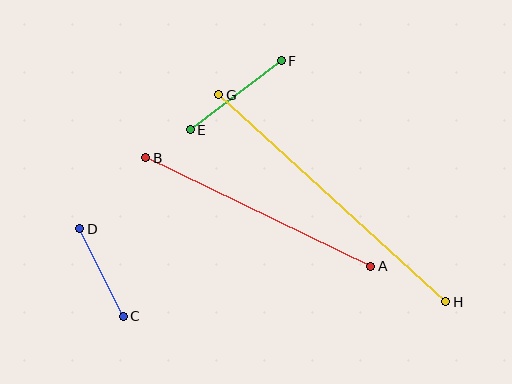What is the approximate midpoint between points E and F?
The midpoint is at approximately (236, 95) pixels.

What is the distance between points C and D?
The distance is approximately 98 pixels.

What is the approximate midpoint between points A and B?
The midpoint is at approximately (258, 212) pixels.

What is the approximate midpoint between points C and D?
The midpoint is at approximately (102, 272) pixels.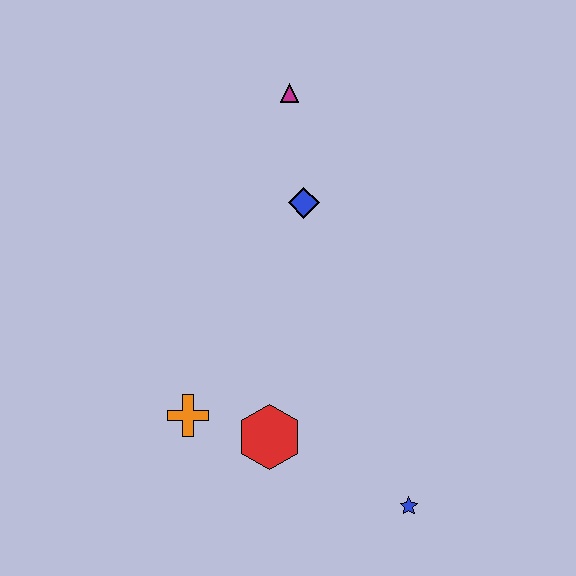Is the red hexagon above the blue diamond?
No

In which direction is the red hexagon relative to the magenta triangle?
The red hexagon is below the magenta triangle.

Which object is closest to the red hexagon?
The orange cross is closest to the red hexagon.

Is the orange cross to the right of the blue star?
No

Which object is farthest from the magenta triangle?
The blue star is farthest from the magenta triangle.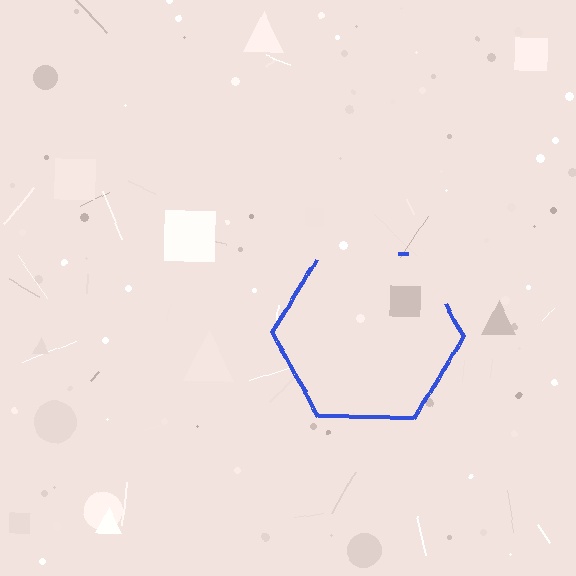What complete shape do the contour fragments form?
The contour fragments form a hexagon.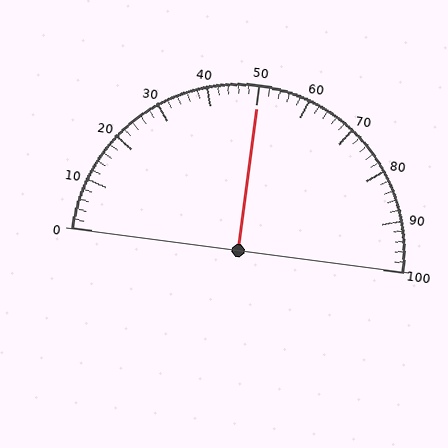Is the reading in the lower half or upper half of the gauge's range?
The reading is in the upper half of the range (0 to 100).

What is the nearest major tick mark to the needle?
The nearest major tick mark is 50.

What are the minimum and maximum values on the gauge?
The gauge ranges from 0 to 100.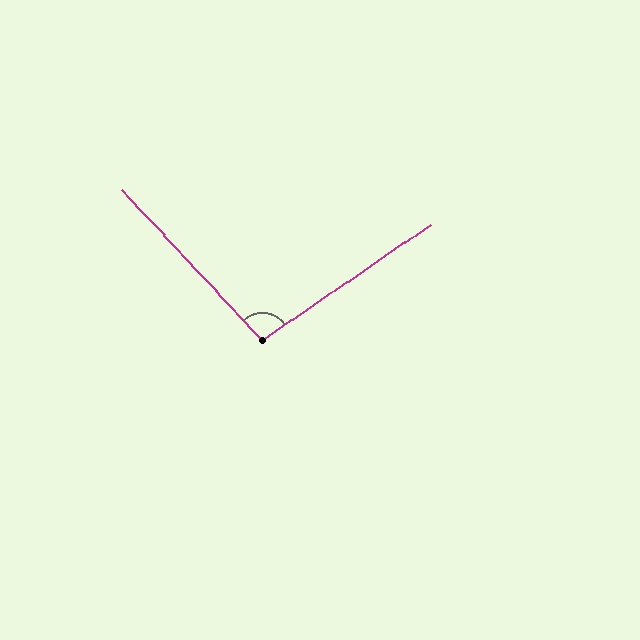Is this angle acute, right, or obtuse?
It is obtuse.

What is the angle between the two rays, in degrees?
Approximately 99 degrees.